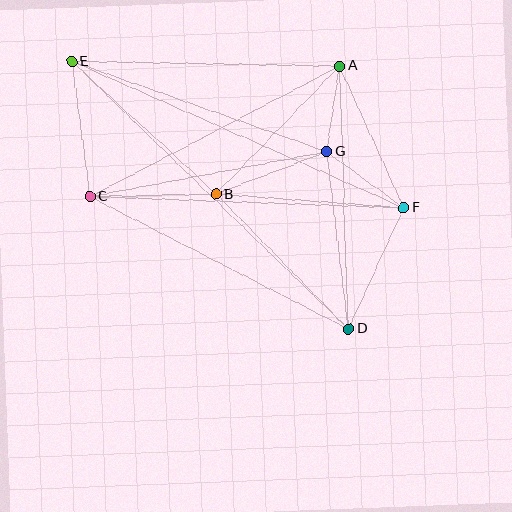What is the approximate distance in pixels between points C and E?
The distance between C and E is approximately 136 pixels.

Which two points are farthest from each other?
Points D and E are farthest from each other.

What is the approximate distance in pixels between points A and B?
The distance between A and B is approximately 178 pixels.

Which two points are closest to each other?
Points A and G are closest to each other.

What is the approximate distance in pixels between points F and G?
The distance between F and G is approximately 96 pixels.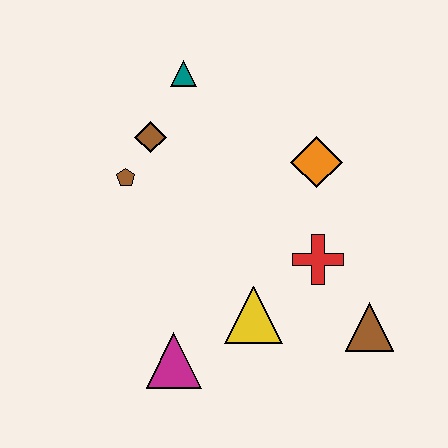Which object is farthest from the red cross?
The teal triangle is farthest from the red cross.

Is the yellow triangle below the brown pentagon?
Yes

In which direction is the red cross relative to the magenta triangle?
The red cross is to the right of the magenta triangle.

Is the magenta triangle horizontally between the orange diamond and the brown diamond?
Yes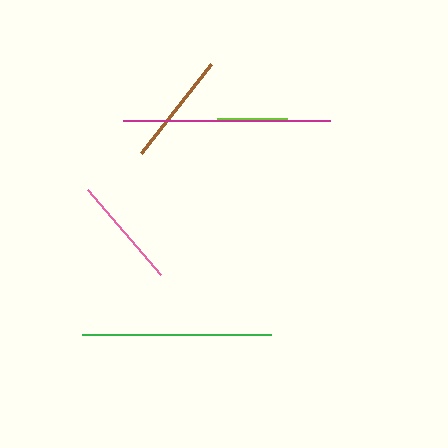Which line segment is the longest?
The magenta line is the longest at approximately 207 pixels.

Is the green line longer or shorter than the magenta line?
The magenta line is longer than the green line.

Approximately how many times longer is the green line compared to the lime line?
The green line is approximately 2.7 times the length of the lime line.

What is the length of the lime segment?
The lime segment is approximately 70 pixels long.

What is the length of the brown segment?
The brown segment is approximately 114 pixels long.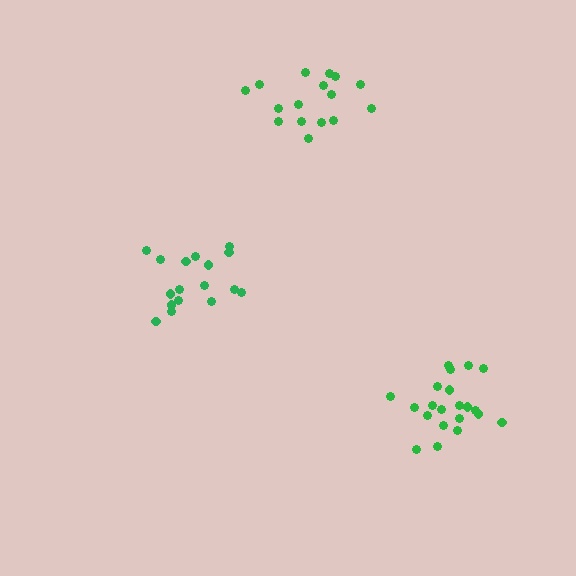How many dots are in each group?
Group 1: 21 dots, Group 2: 16 dots, Group 3: 17 dots (54 total).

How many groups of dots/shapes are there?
There are 3 groups.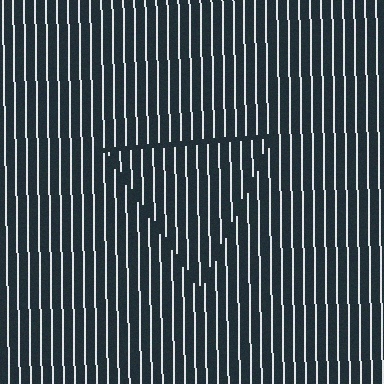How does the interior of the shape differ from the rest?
The interior of the shape contains the same grating, shifted by half a period — the contour is defined by the phase discontinuity where line-ends from the inner and outer gratings abut.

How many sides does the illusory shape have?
3 sides — the line-ends trace a triangle.